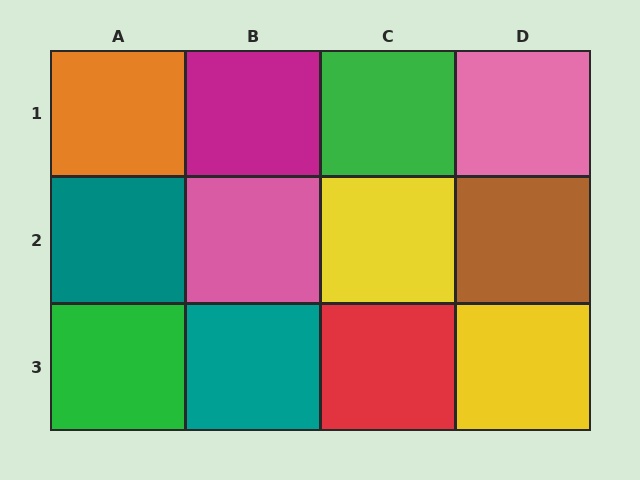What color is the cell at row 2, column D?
Brown.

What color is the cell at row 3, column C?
Red.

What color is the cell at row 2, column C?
Yellow.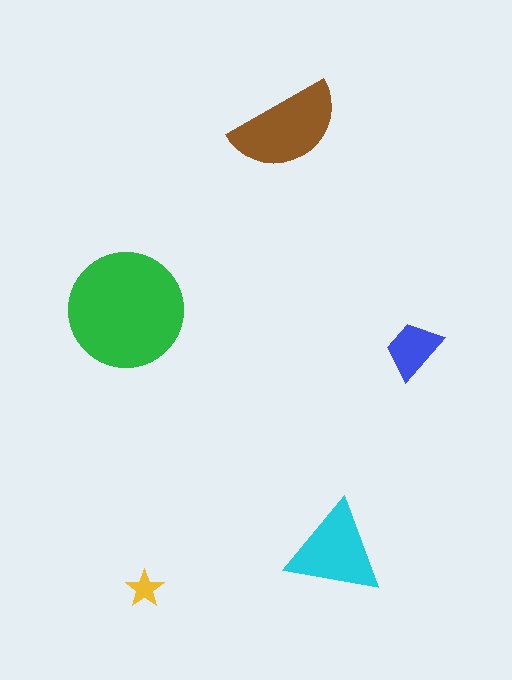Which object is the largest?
The green circle.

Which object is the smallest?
The yellow star.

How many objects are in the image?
There are 5 objects in the image.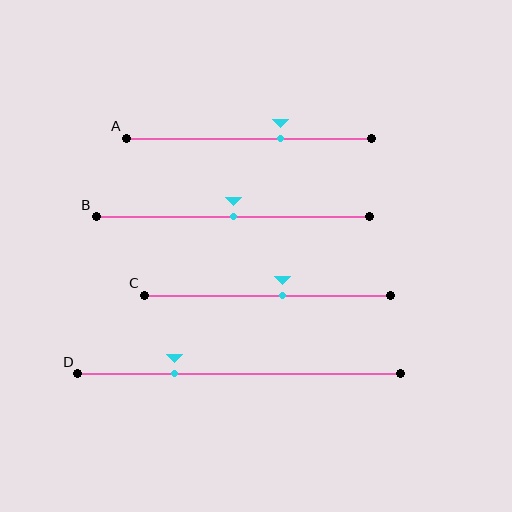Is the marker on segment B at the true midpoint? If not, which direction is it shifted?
Yes, the marker on segment B is at the true midpoint.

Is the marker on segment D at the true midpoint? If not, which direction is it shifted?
No, the marker on segment D is shifted to the left by about 20% of the segment length.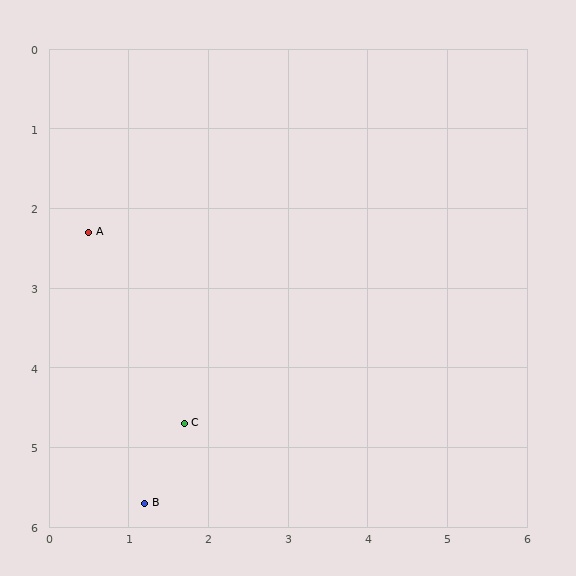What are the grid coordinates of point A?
Point A is at approximately (0.5, 2.3).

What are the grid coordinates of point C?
Point C is at approximately (1.7, 4.7).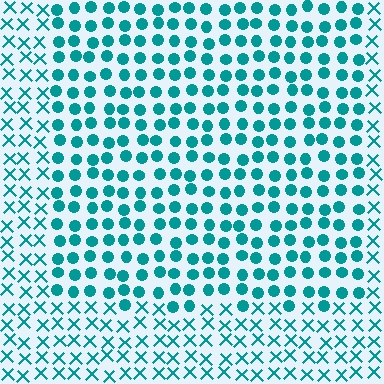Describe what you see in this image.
The image is filled with small teal elements arranged in a uniform grid. A rectangle-shaped region contains circles, while the surrounding area contains X marks. The boundary is defined purely by the change in element shape.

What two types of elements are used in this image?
The image uses circles inside the rectangle region and X marks outside it.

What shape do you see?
I see a rectangle.